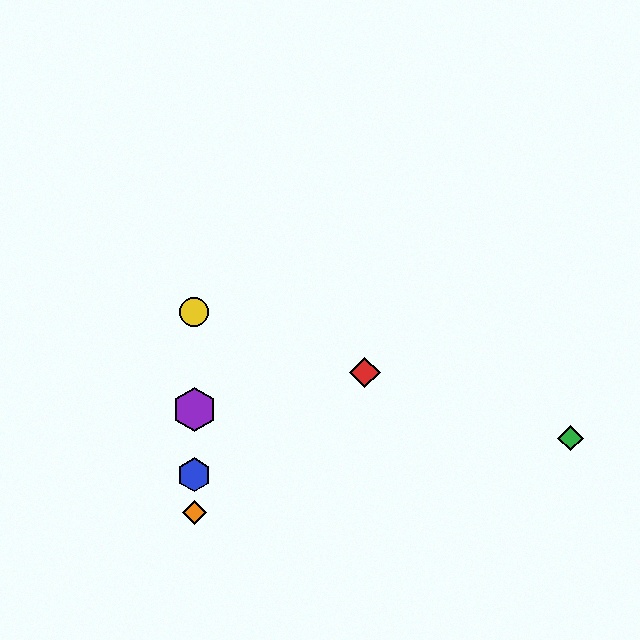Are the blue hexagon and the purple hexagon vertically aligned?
Yes, both are at x≈194.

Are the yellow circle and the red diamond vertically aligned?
No, the yellow circle is at x≈194 and the red diamond is at x≈365.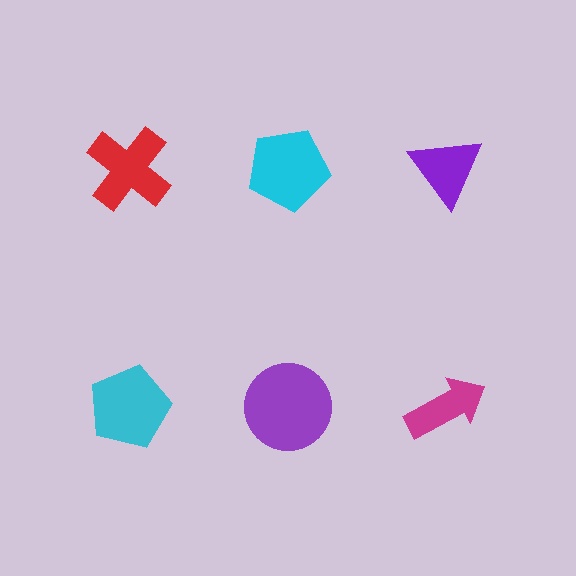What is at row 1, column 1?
A red cross.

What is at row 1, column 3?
A purple triangle.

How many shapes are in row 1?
3 shapes.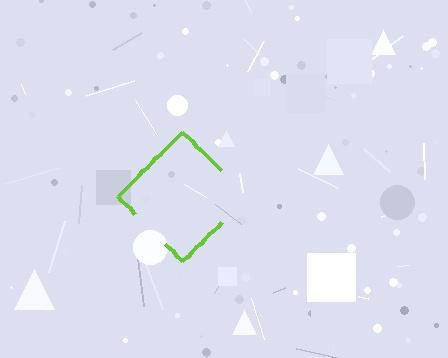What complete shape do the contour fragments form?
The contour fragments form a diamond.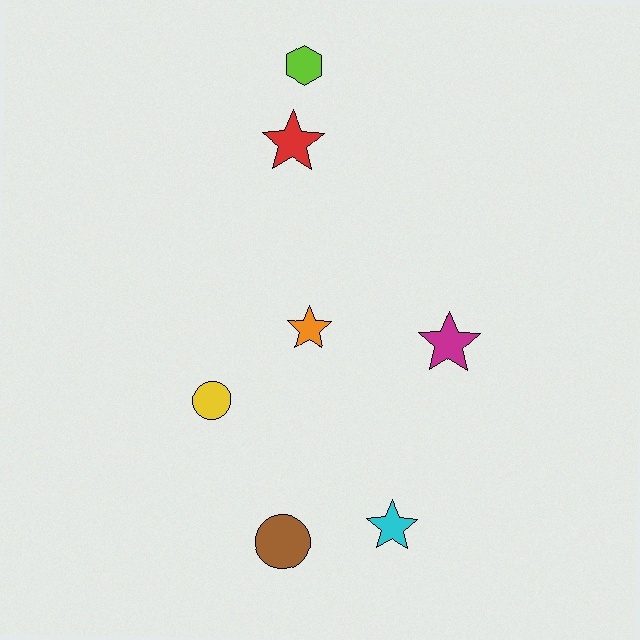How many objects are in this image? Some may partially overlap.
There are 7 objects.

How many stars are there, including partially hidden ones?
There are 4 stars.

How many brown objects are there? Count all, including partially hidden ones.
There is 1 brown object.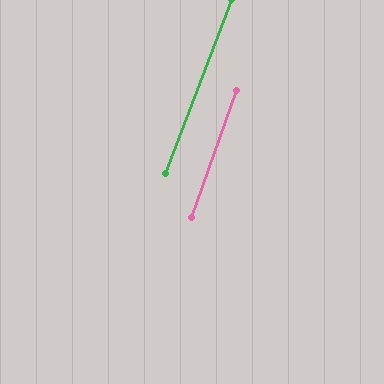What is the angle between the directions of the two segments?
Approximately 1 degree.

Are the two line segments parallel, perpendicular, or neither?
Parallel — their directions differ by only 1.2°.